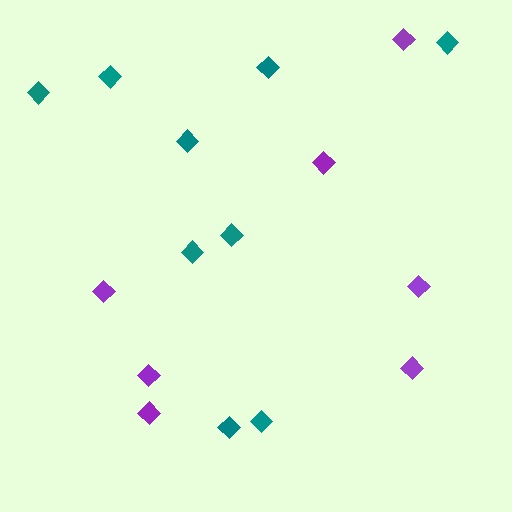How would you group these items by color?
There are 2 groups: one group of purple diamonds (7) and one group of teal diamonds (9).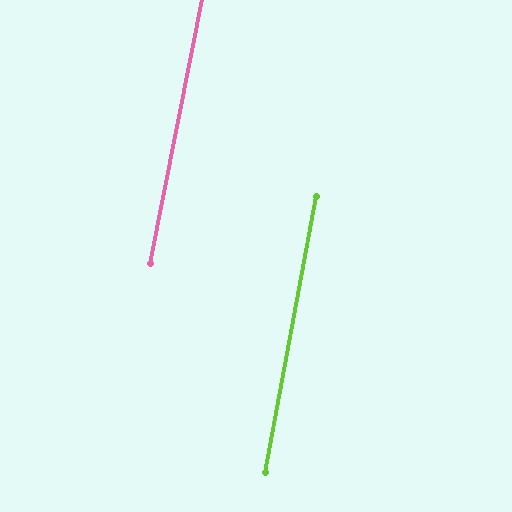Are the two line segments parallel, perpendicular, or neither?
Parallel — their directions differ by only 0.7°.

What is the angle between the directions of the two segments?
Approximately 1 degree.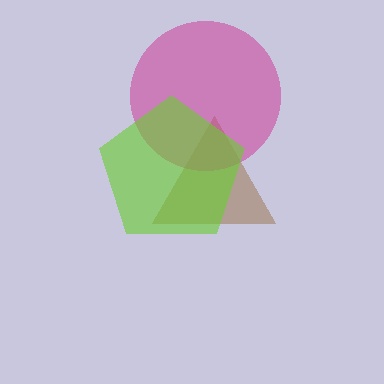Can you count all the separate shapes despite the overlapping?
Yes, there are 3 separate shapes.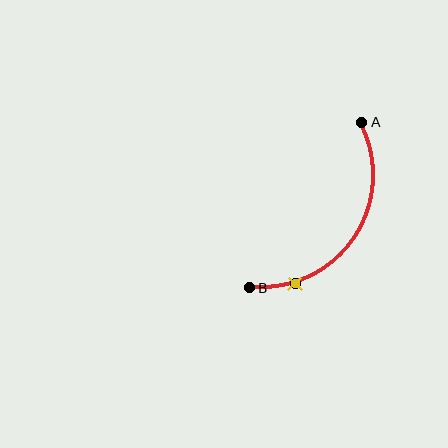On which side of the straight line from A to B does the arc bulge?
The arc bulges below and to the right of the straight line connecting A and B.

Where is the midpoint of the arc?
The arc midpoint is the point on the curve farthest from the straight line joining A and B. It sits below and to the right of that line.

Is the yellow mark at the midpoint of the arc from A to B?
No. The yellow mark lies on the arc but is closer to endpoint B. The arc midpoint would be at the point on the curve equidistant along the arc from both A and B.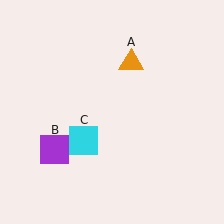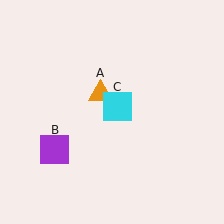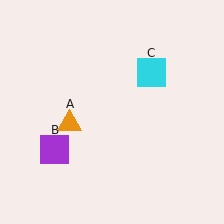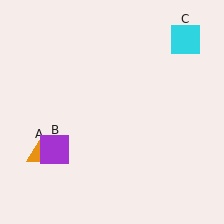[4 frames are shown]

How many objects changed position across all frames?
2 objects changed position: orange triangle (object A), cyan square (object C).